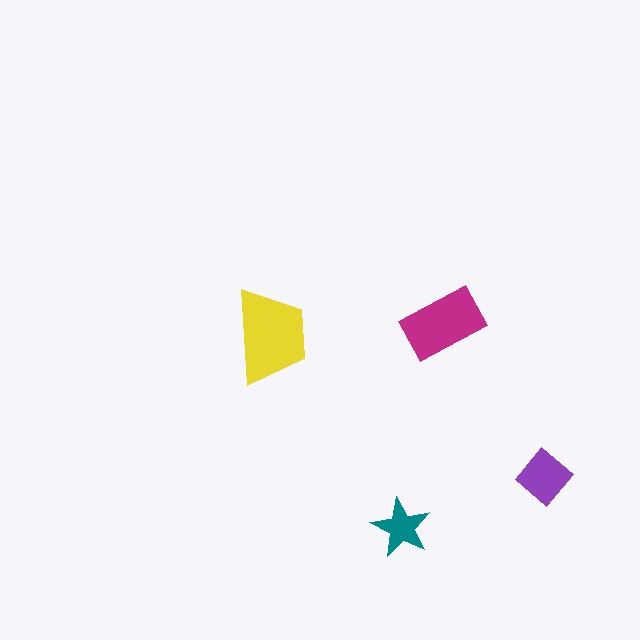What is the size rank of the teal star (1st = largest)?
4th.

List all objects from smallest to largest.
The teal star, the purple diamond, the magenta rectangle, the yellow trapezoid.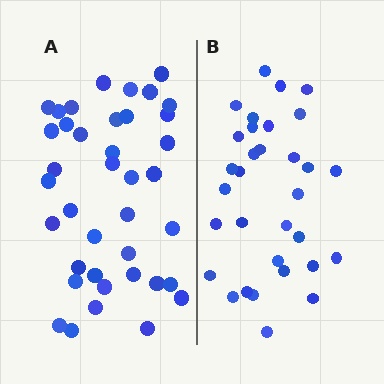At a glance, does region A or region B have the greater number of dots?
Region A (the left region) has more dots.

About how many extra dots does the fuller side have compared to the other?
Region A has roughly 8 or so more dots than region B.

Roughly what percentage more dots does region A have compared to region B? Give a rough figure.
About 20% more.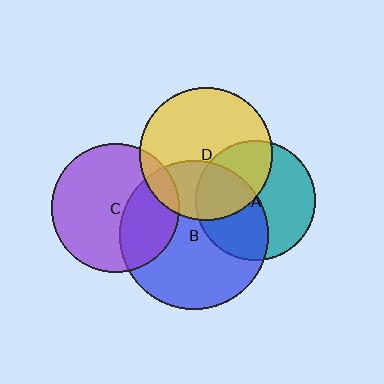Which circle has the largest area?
Circle B (blue).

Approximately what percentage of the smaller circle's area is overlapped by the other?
Approximately 45%.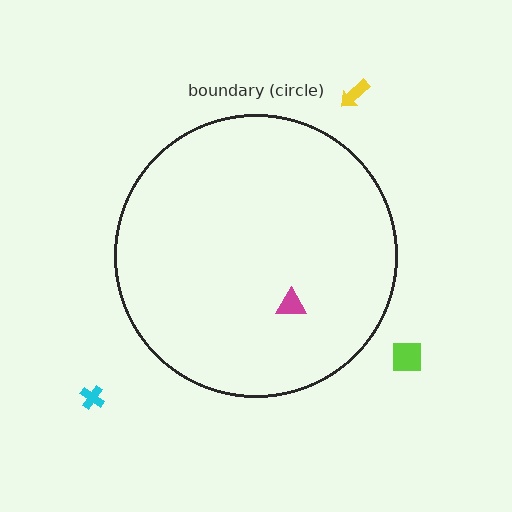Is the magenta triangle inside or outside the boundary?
Inside.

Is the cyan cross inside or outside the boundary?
Outside.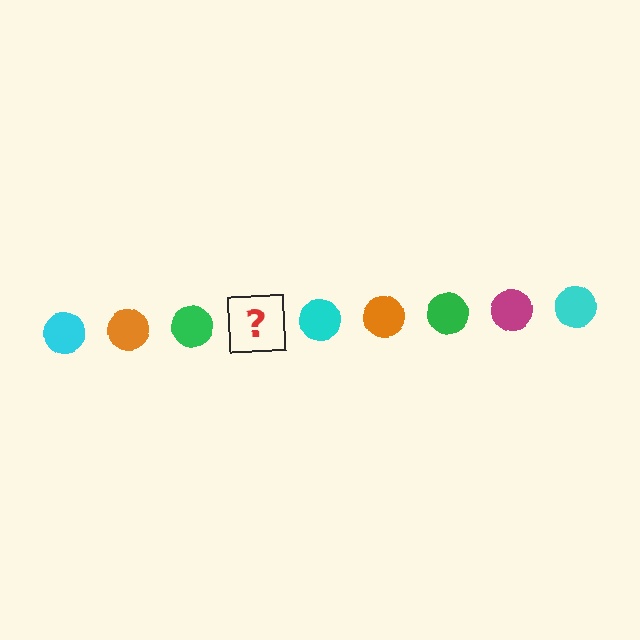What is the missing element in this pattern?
The missing element is a magenta circle.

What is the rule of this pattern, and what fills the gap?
The rule is that the pattern cycles through cyan, orange, green, magenta circles. The gap should be filled with a magenta circle.